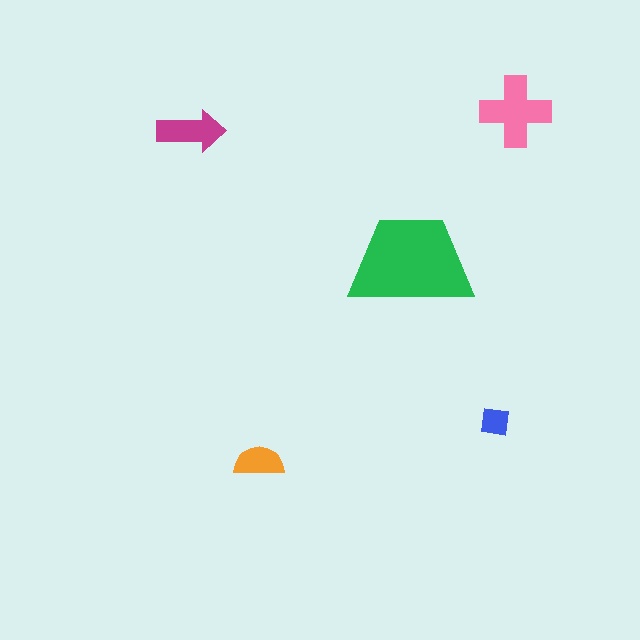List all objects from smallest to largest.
The blue square, the orange semicircle, the magenta arrow, the pink cross, the green trapezoid.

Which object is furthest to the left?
The magenta arrow is leftmost.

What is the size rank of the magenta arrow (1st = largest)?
3rd.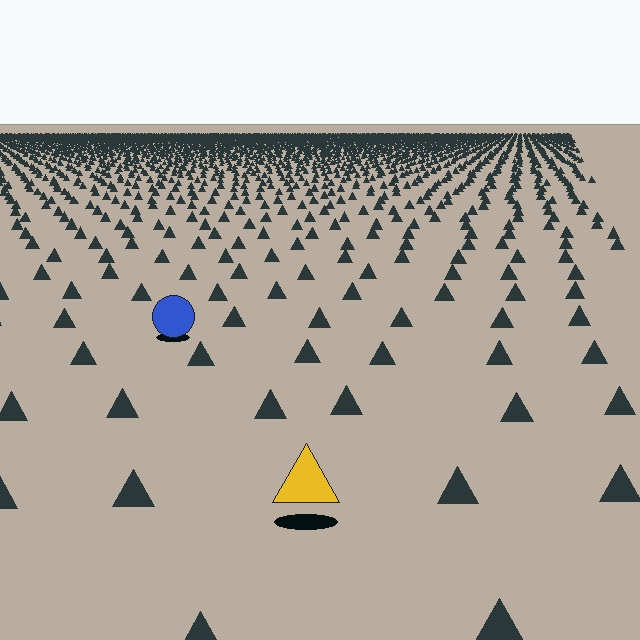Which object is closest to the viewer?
The yellow triangle is closest. The texture marks near it are larger and more spread out.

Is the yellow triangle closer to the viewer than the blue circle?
Yes. The yellow triangle is closer — you can tell from the texture gradient: the ground texture is coarser near it.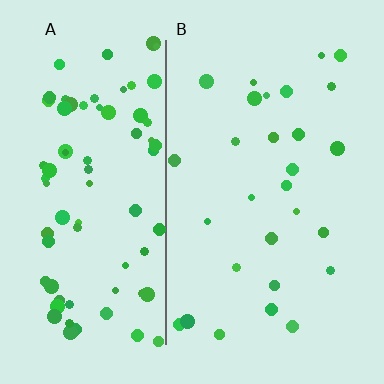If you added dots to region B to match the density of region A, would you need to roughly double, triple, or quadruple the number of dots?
Approximately triple.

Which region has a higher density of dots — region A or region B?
A (the left).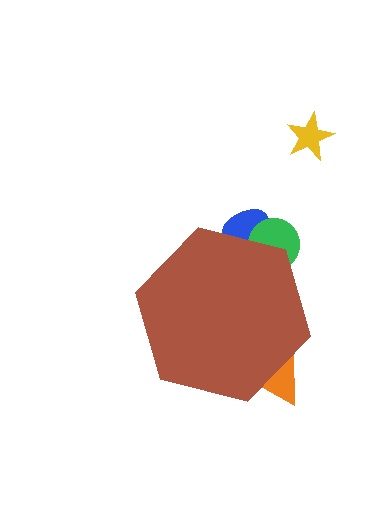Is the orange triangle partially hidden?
Yes, the orange triangle is partially hidden behind the brown hexagon.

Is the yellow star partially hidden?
No, the yellow star is fully visible.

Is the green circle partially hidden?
Yes, the green circle is partially hidden behind the brown hexagon.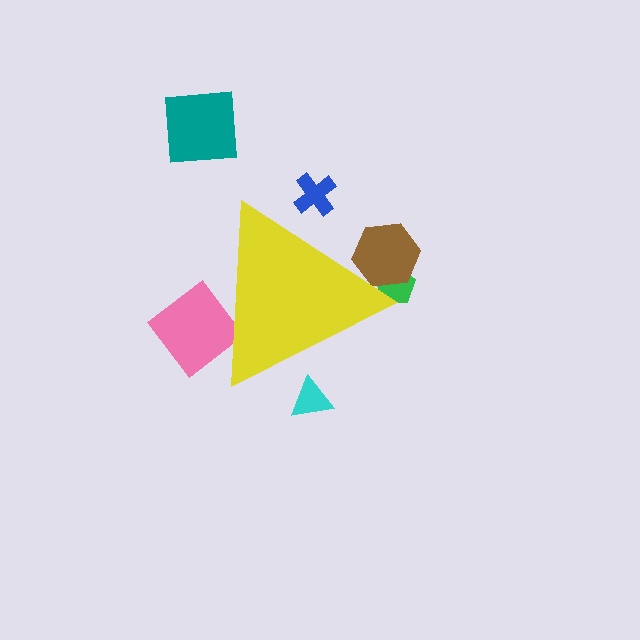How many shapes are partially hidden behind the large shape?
5 shapes are partially hidden.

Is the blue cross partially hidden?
Yes, the blue cross is partially hidden behind the yellow triangle.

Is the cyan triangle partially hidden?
Yes, the cyan triangle is partially hidden behind the yellow triangle.